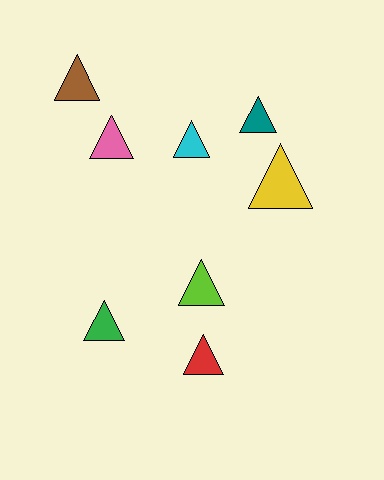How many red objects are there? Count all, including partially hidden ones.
There is 1 red object.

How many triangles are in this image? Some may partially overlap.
There are 8 triangles.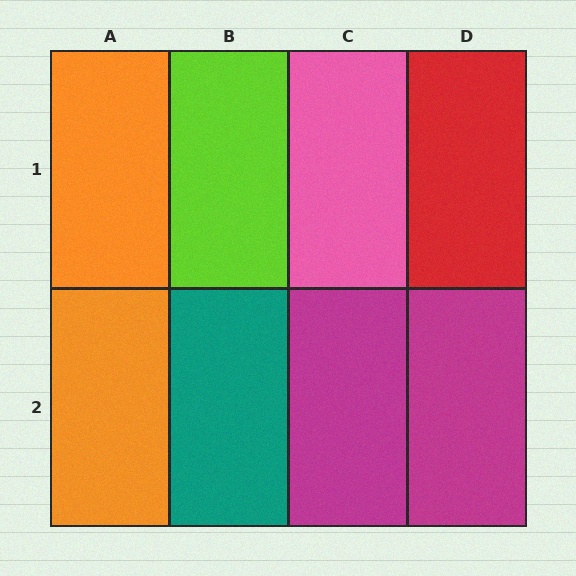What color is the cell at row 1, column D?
Red.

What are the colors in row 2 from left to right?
Orange, teal, magenta, magenta.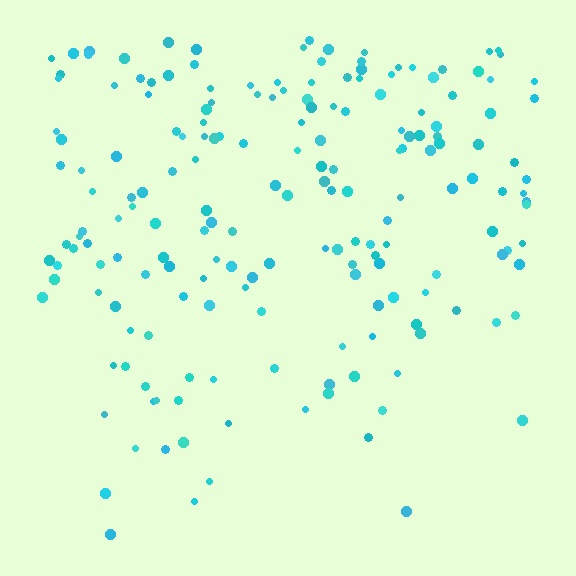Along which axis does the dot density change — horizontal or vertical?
Vertical.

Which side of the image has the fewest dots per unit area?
The bottom.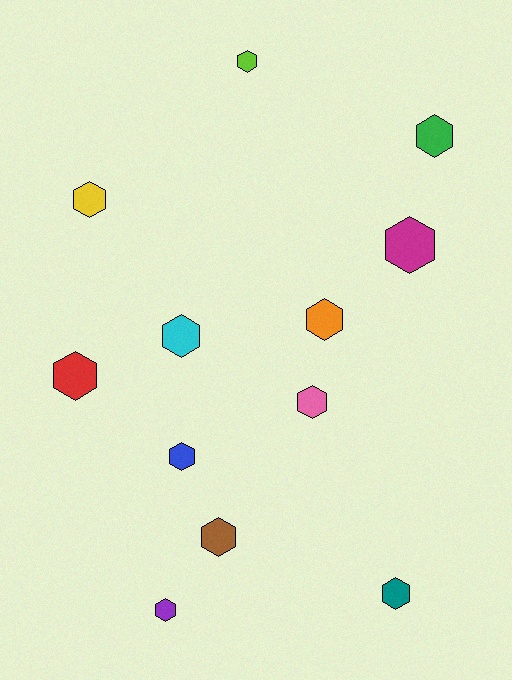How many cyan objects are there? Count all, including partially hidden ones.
There is 1 cyan object.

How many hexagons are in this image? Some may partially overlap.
There are 12 hexagons.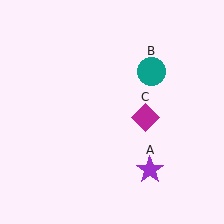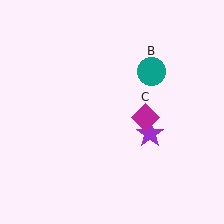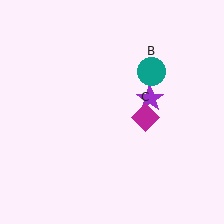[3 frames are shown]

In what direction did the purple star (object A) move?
The purple star (object A) moved up.